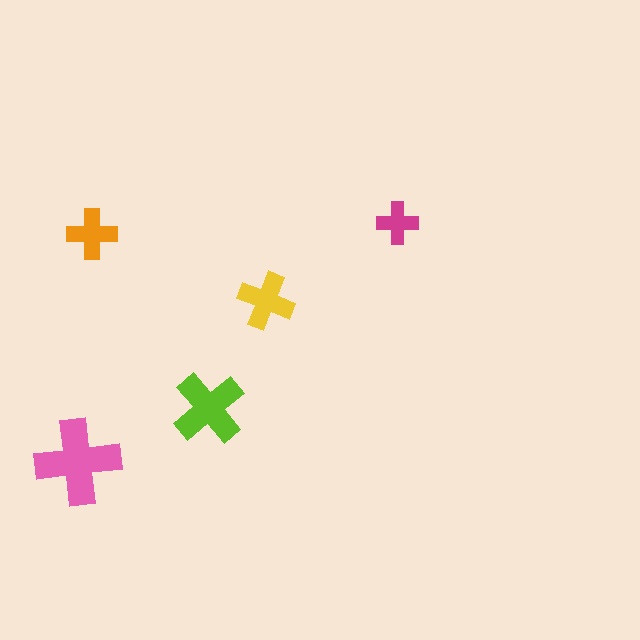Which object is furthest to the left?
The pink cross is leftmost.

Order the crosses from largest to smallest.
the pink one, the lime one, the yellow one, the orange one, the magenta one.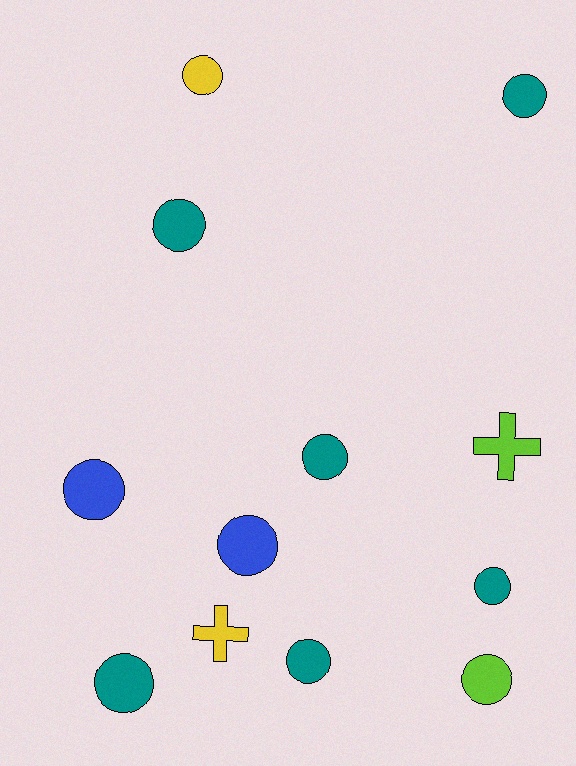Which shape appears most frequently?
Circle, with 10 objects.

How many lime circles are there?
There is 1 lime circle.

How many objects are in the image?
There are 12 objects.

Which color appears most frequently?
Teal, with 6 objects.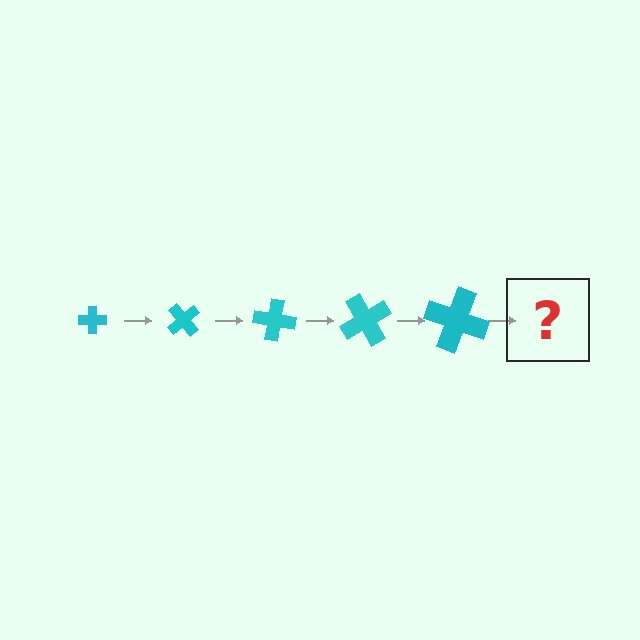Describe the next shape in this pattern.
It should be a cross, larger than the previous one and rotated 250 degrees from the start.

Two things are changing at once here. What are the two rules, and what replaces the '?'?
The two rules are that the cross grows larger each step and it rotates 50 degrees each step. The '?' should be a cross, larger than the previous one and rotated 250 degrees from the start.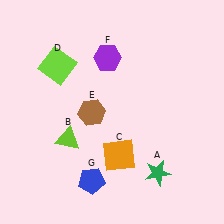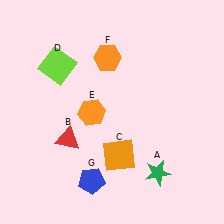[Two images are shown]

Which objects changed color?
B changed from lime to red. E changed from brown to orange. F changed from purple to orange.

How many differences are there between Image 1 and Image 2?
There are 3 differences between the two images.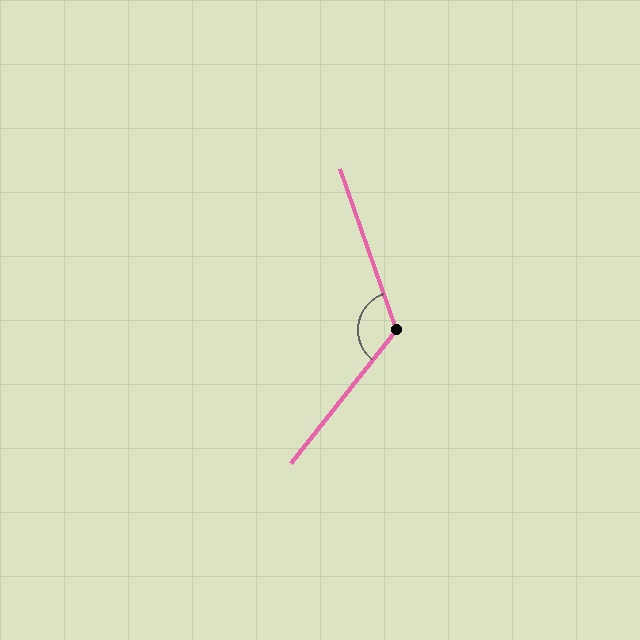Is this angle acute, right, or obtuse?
It is obtuse.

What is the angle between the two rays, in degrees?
Approximately 123 degrees.